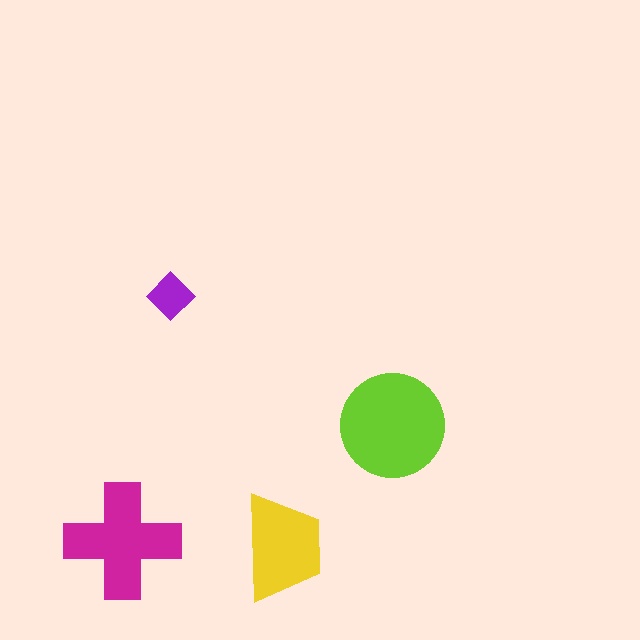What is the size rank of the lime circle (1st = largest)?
1st.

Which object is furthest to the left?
The magenta cross is leftmost.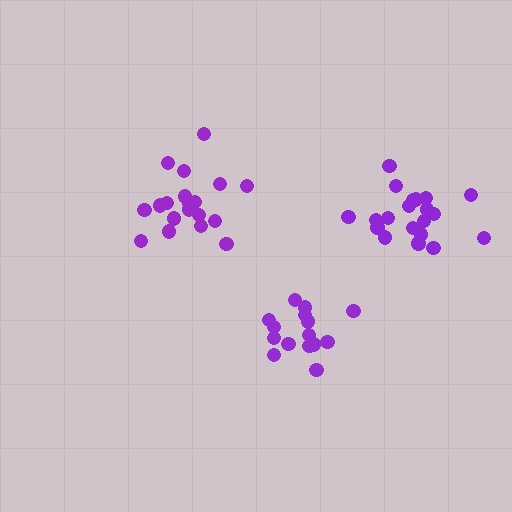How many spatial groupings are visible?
There are 3 spatial groupings.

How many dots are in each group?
Group 1: 15 dots, Group 2: 19 dots, Group 3: 20 dots (54 total).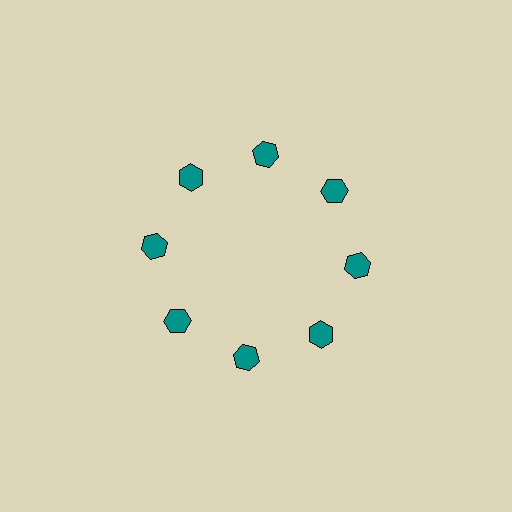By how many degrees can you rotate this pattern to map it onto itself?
The pattern maps onto itself every 45 degrees of rotation.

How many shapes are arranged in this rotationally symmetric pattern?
There are 8 shapes, arranged in 8 groups of 1.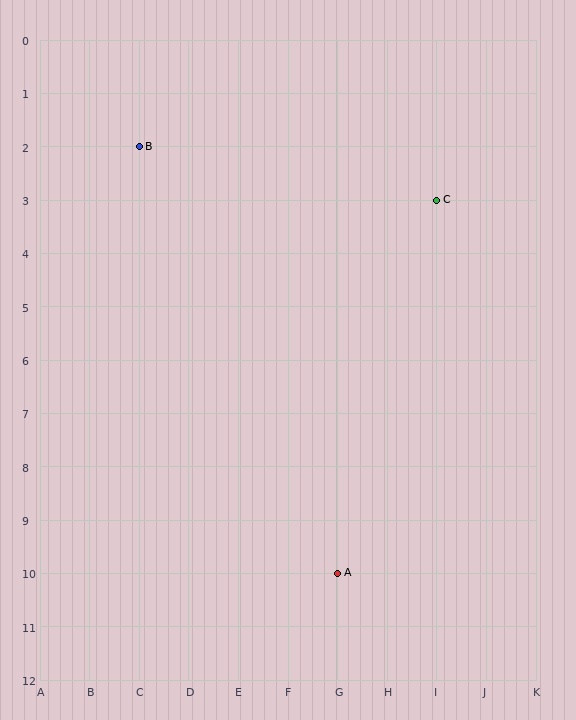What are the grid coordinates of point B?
Point B is at grid coordinates (C, 2).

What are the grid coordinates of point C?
Point C is at grid coordinates (I, 3).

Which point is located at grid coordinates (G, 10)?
Point A is at (G, 10).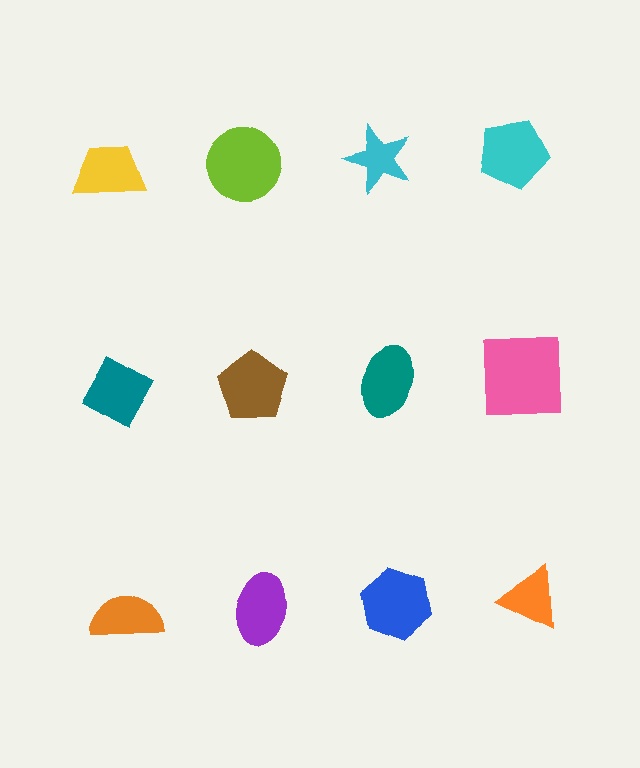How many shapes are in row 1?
4 shapes.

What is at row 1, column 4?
A cyan pentagon.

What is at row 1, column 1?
A yellow trapezoid.